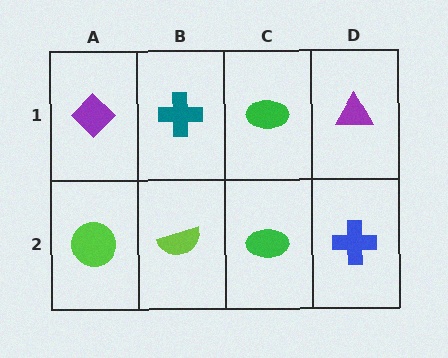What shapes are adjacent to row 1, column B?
A lime semicircle (row 2, column B), a purple diamond (row 1, column A), a green ellipse (row 1, column C).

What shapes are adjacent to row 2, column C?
A green ellipse (row 1, column C), a lime semicircle (row 2, column B), a blue cross (row 2, column D).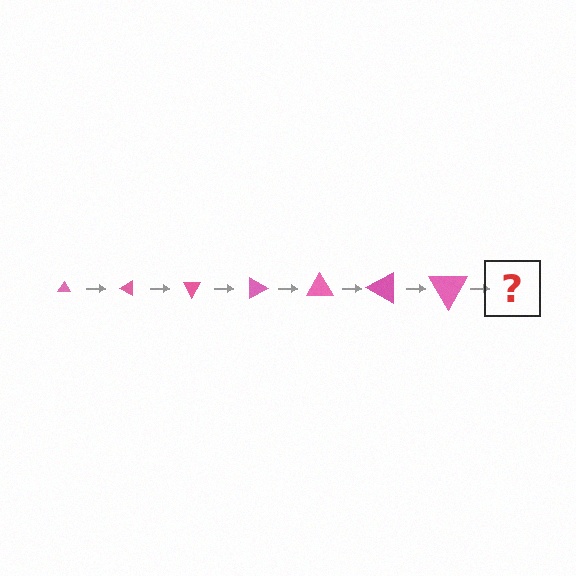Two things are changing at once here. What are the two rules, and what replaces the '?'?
The two rules are that the triangle grows larger each step and it rotates 30 degrees each step. The '?' should be a triangle, larger than the previous one and rotated 210 degrees from the start.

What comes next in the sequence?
The next element should be a triangle, larger than the previous one and rotated 210 degrees from the start.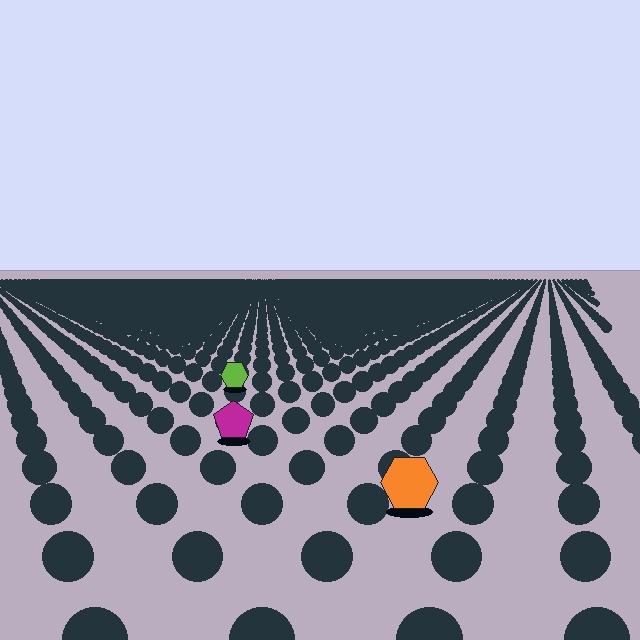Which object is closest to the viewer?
The orange hexagon is closest. The texture marks near it are larger and more spread out.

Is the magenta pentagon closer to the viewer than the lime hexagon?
Yes. The magenta pentagon is closer — you can tell from the texture gradient: the ground texture is coarser near it.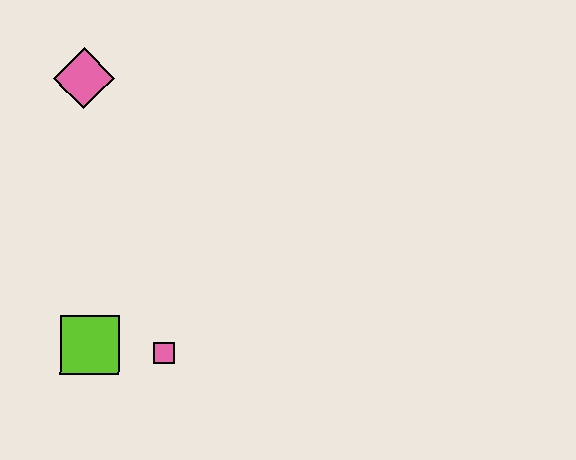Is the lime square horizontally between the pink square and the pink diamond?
Yes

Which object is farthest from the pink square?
The pink diamond is farthest from the pink square.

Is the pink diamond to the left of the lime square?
Yes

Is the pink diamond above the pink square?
Yes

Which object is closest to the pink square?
The lime square is closest to the pink square.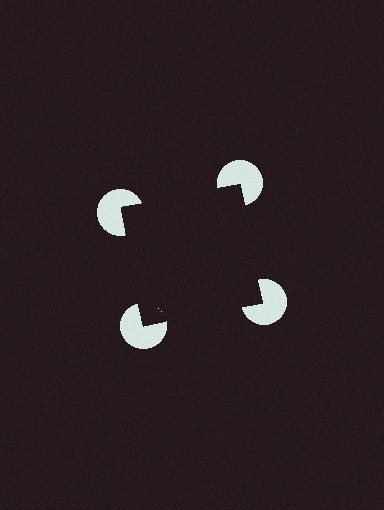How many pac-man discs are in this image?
There are 4 — one at each vertex of the illusory square.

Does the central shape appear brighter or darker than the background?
It typically appears slightly darker than the background, even though no actual brightness change is drawn.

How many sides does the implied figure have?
4 sides.